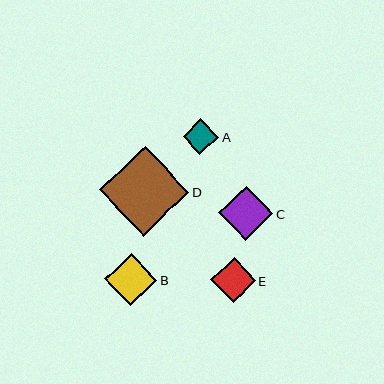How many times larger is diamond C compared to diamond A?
Diamond C is approximately 1.5 times the size of diamond A.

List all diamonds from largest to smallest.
From largest to smallest: D, C, B, E, A.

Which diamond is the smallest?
Diamond A is the smallest with a size of approximately 36 pixels.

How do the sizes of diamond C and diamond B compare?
Diamond C and diamond B are approximately the same size.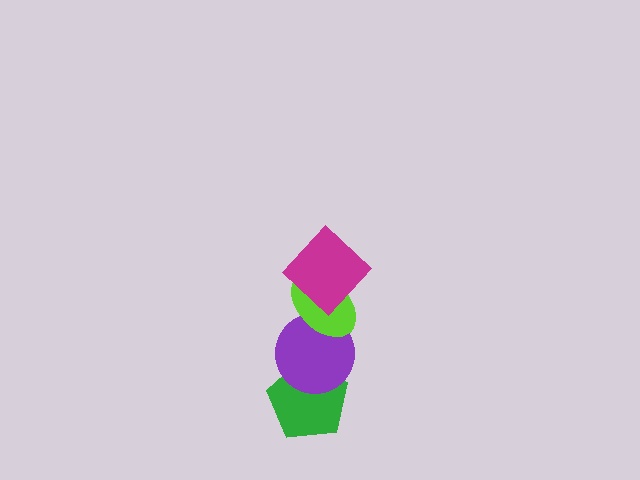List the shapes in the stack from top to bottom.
From top to bottom: the magenta diamond, the lime ellipse, the purple circle, the green pentagon.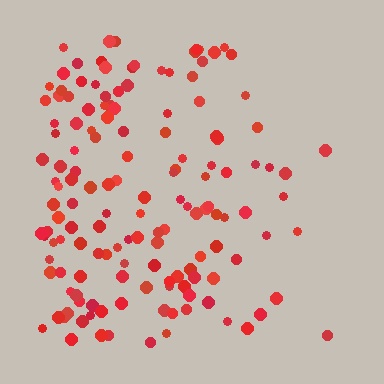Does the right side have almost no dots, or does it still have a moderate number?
Still a moderate number, just noticeably fewer than the left.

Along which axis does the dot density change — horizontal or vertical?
Horizontal.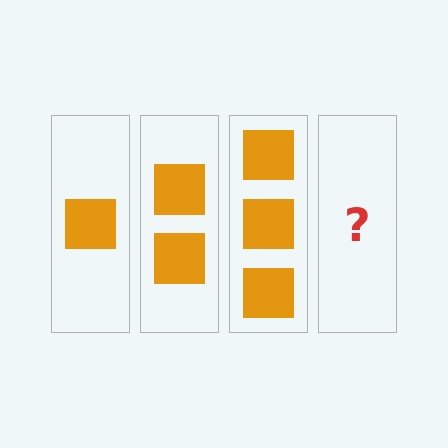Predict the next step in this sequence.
The next step is 4 squares.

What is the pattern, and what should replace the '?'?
The pattern is that each step adds one more square. The '?' should be 4 squares.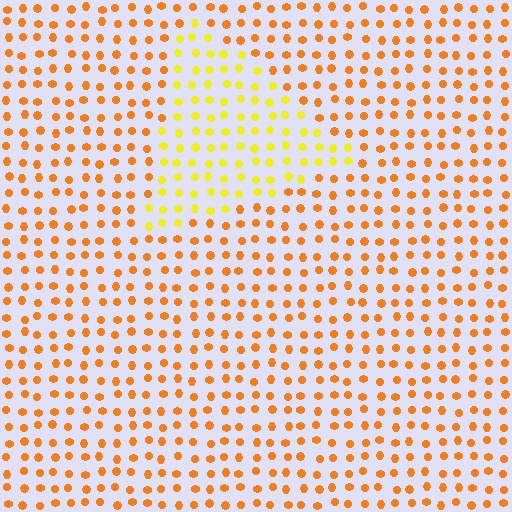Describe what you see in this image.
The image is filled with small orange elements in a uniform arrangement. A triangle-shaped region is visible where the elements are tinted to a slightly different hue, forming a subtle color boundary.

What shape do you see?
I see a triangle.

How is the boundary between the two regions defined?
The boundary is defined purely by a slight shift in hue (about 32 degrees). Spacing, size, and orientation are identical on both sides.